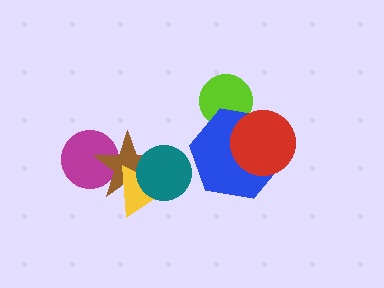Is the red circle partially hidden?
No, no other shape covers it.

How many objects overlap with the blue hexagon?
2 objects overlap with the blue hexagon.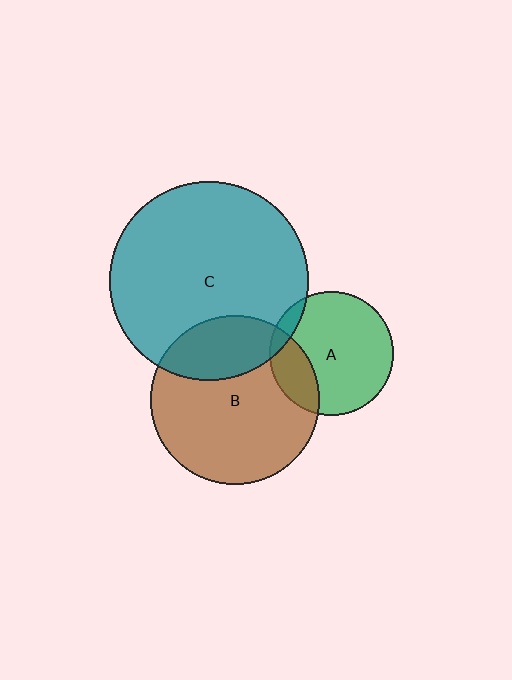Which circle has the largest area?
Circle C (teal).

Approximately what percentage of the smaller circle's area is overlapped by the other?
Approximately 10%.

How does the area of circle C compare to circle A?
Approximately 2.6 times.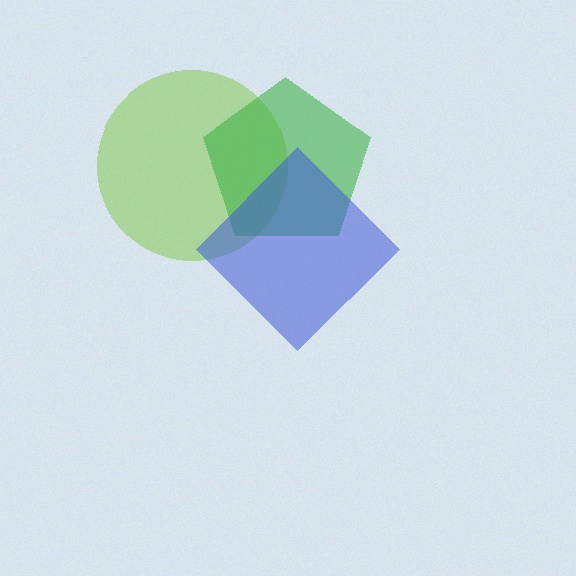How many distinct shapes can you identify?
There are 3 distinct shapes: a lime circle, a green pentagon, a blue diamond.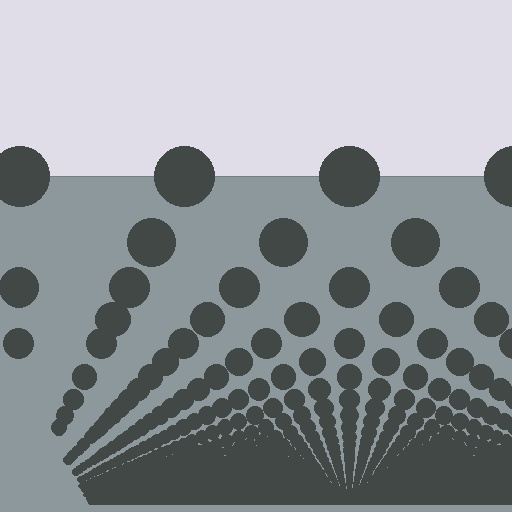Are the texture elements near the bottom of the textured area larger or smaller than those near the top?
Smaller. The gradient is inverted — elements near the bottom are smaller and denser.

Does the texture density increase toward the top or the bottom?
Density increases toward the bottom.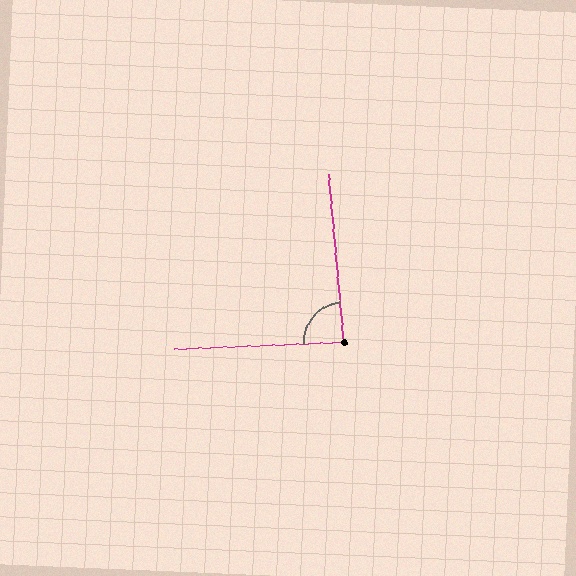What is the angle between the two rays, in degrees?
Approximately 87 degrees.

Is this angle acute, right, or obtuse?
It is approximately a right angle.